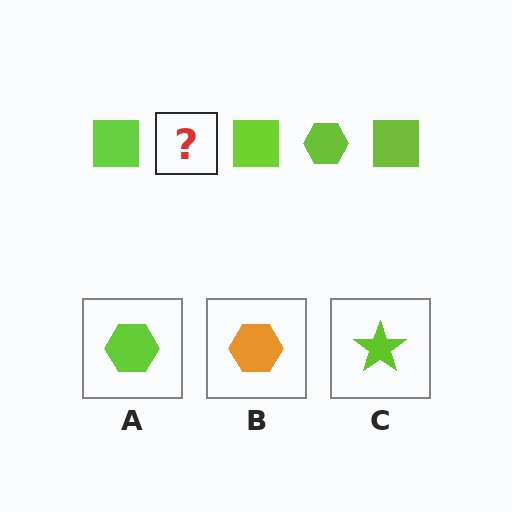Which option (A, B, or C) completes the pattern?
A.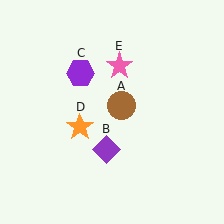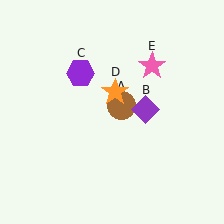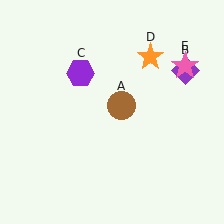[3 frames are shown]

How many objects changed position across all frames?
3 objects changed position: purple diamond (object B), orange star (object D), pink star (object E).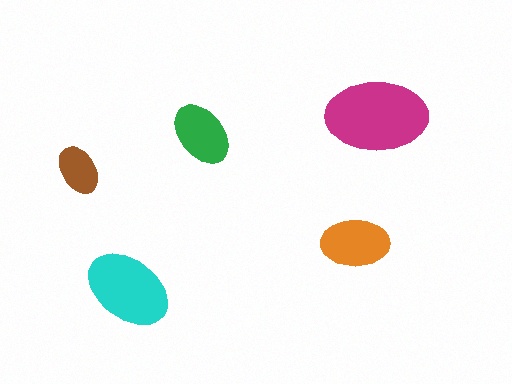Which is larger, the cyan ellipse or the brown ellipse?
The cyan one.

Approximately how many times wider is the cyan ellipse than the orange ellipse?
About 1.5 times wider.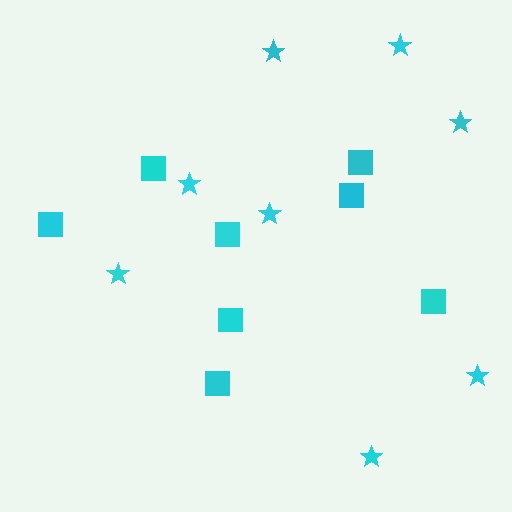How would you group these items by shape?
There are 2 groups: one group of stars (8) and one group of squares (8).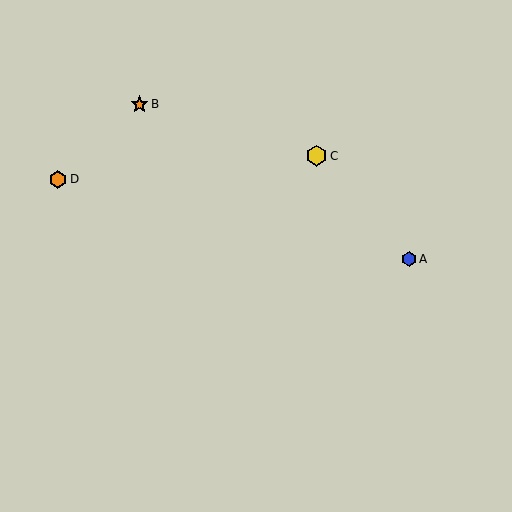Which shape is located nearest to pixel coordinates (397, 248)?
The blue hexagon (labeled A) at (409, 259) is nearest to that location.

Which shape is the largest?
The yellow hexagon (labeled C) is the largest.